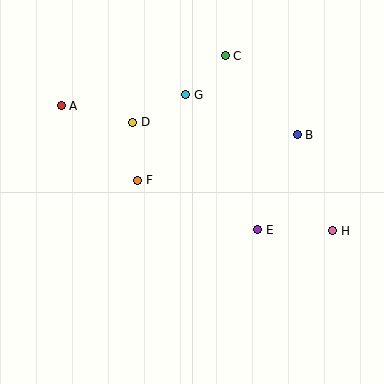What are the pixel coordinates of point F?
Point F is at (138, 180).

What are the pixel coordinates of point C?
Point C is at (225, 56).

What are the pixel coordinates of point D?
Point D is at (133, 122).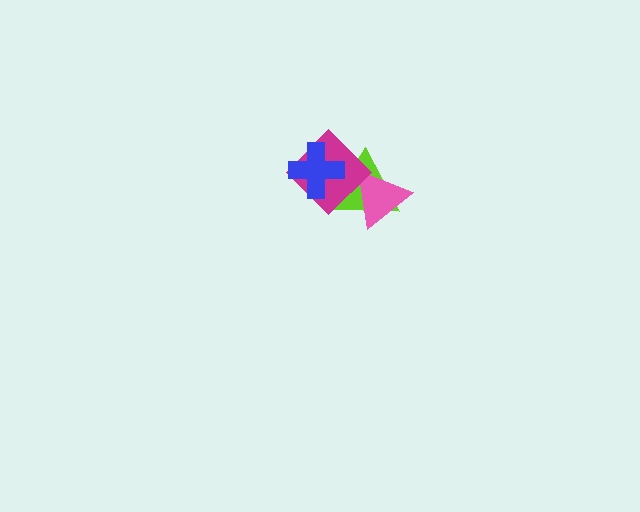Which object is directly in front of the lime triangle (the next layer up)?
The pink triangle is directly in front of the lime triangle.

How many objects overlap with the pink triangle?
2 objects overlap with the pink triangle.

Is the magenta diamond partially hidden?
Yes, it is partially covered by another shape.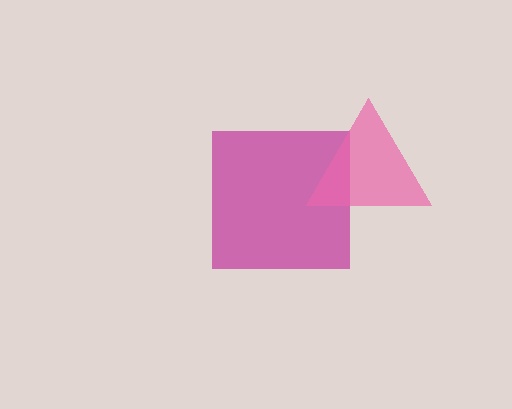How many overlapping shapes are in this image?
There are 2 overlapping shapes in the image.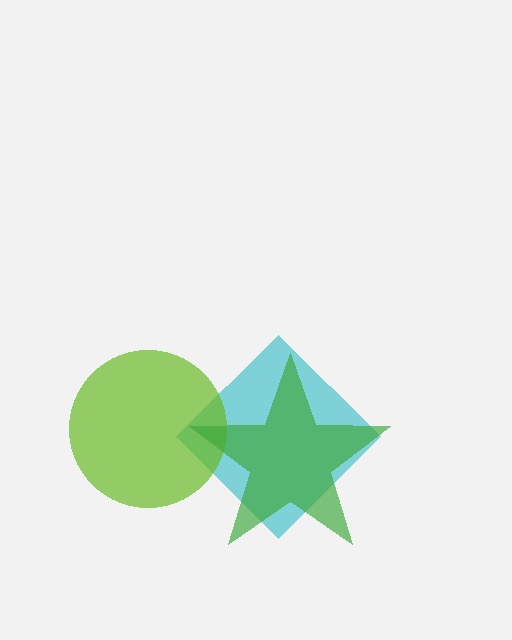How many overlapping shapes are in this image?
There are 3 overlapping shapes in the image.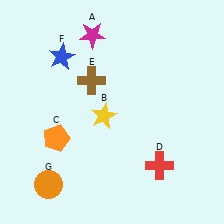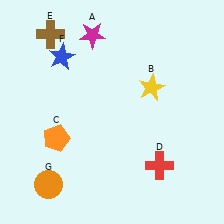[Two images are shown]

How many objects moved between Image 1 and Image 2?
2 objects moved between the two images.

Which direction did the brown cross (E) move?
The brown cross (E) moved up.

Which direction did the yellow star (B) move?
The yellow star (B) moved right.